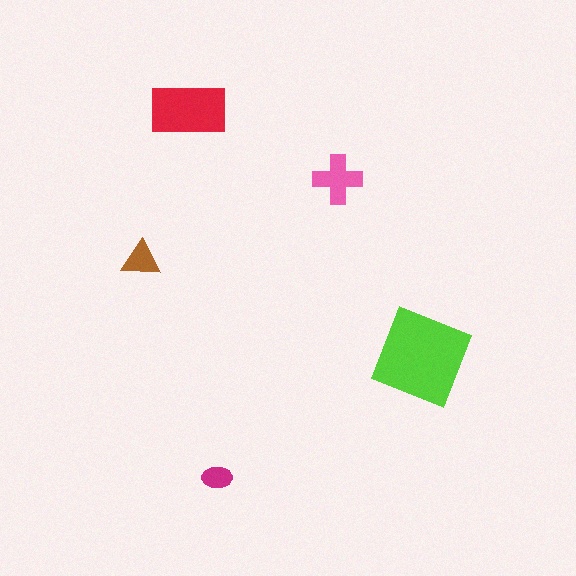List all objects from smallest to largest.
The magenta ellipse, the brown triangle, the pink cross, the red rectangle, the lime diamond.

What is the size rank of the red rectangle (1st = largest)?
2nd.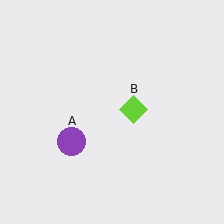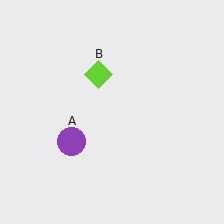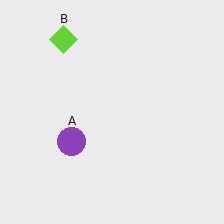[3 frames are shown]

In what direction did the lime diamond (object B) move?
The lime diamond (object B) moved up and to the left.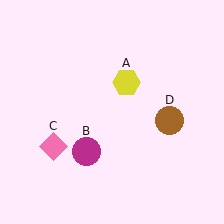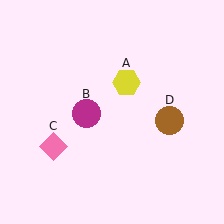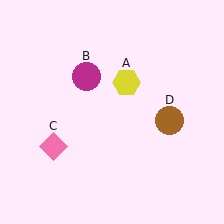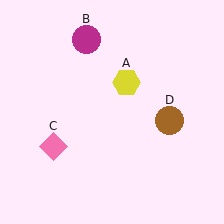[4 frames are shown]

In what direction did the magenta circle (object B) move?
The magenta circle (object B) moved up.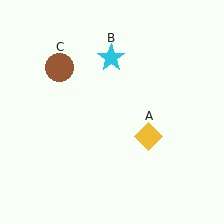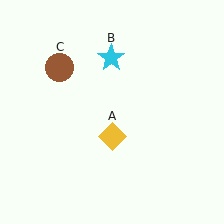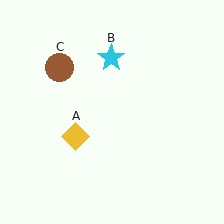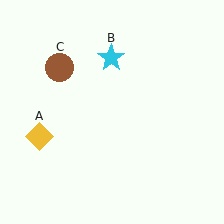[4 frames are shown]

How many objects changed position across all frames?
1 object changed position: yellow diamond (object A).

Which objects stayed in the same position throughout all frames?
Cyan star (object B) and brown circle (object C) remained stationary.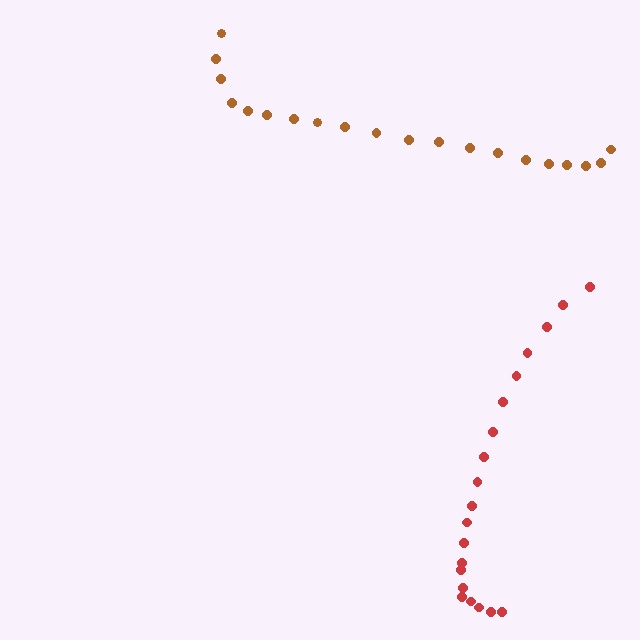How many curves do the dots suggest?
There are 2 distinct paths.